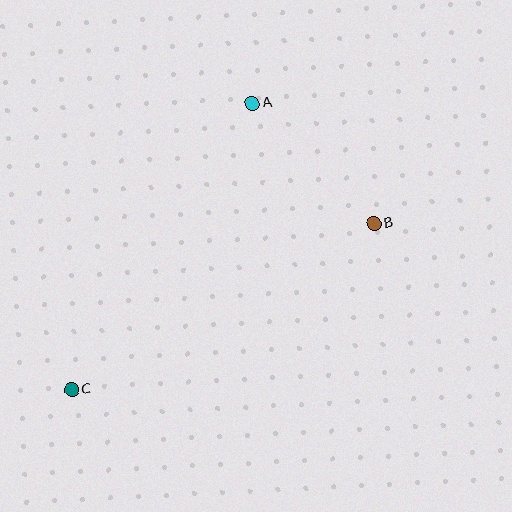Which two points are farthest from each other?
Points B and C are farthest from each other.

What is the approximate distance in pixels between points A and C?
The distance between A and C is approximately 338 pixels.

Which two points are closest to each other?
Points A and B are closest to each other.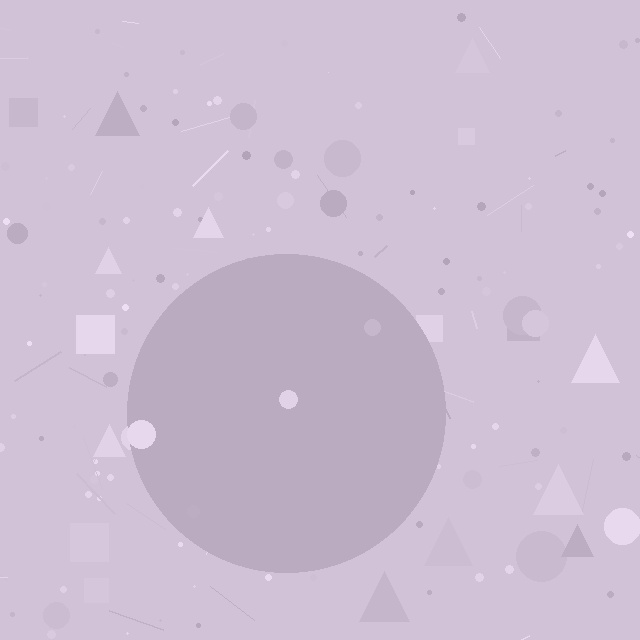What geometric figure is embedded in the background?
A circle is embedded in the background.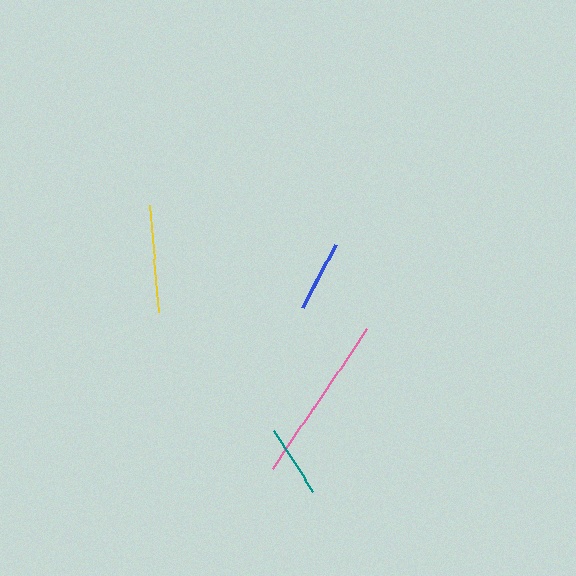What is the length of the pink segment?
The pink segment is approximately 168 pixels long.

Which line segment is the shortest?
The blue line is the shortest at approximately 72 pixels.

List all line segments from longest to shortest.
From longest to shortest: pink, yellow, teal, blue.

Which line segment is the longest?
The pink line is the longest at approximately 168 pixels.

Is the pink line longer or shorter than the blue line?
The pink line is longer than the blue line.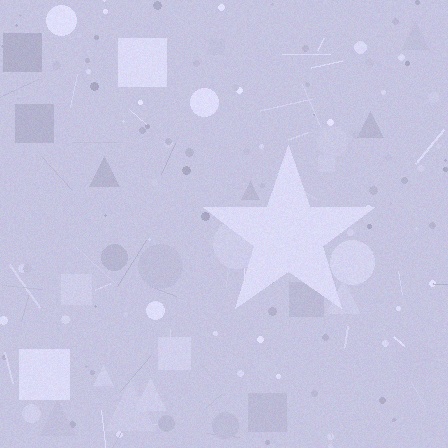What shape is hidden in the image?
A star is hidden in the image.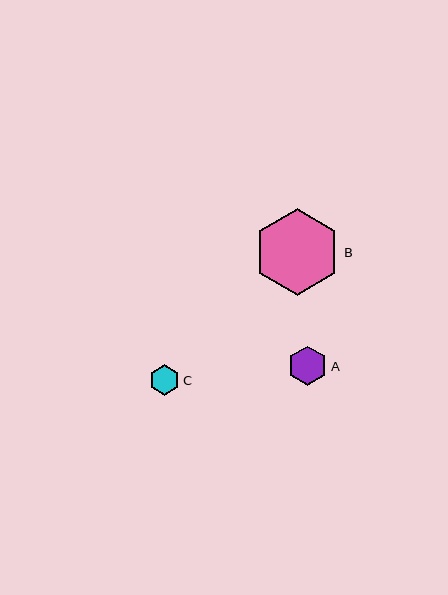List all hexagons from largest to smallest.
From largest to smallest: B, A, C.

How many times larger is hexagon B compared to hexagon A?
Hexagon B is approximately 2.2 times the size of hexagon A.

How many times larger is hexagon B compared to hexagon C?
Hexagon B is approximately 2.8 times the size of hexagon C.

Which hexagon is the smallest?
Hexagon C is the smallest with a size of approximately 31 pixels.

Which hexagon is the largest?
Hexagon B is the largest with a size of approximately 87 pixels.